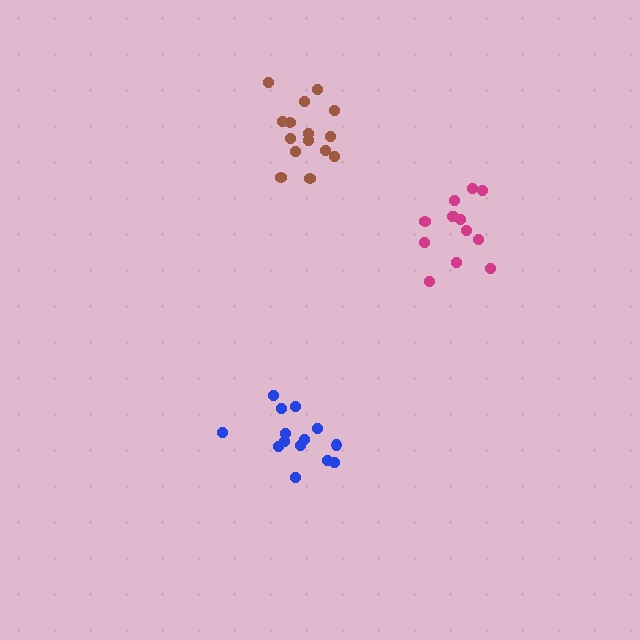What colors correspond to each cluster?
The clusters are colored: brown, blue, magenta.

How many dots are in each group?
Group 1: 15 dots, Group 2: 14 dots, Group 3: 13 dots (42 total).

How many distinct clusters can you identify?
There are 3 distinct clusters.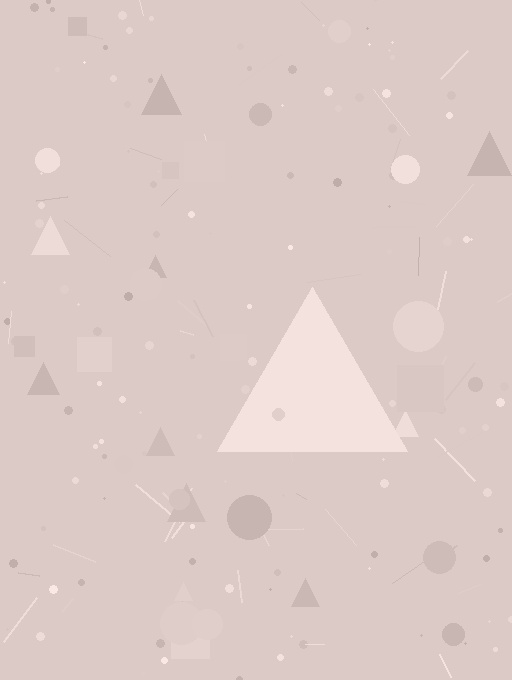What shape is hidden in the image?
A triangle is hidden in the image.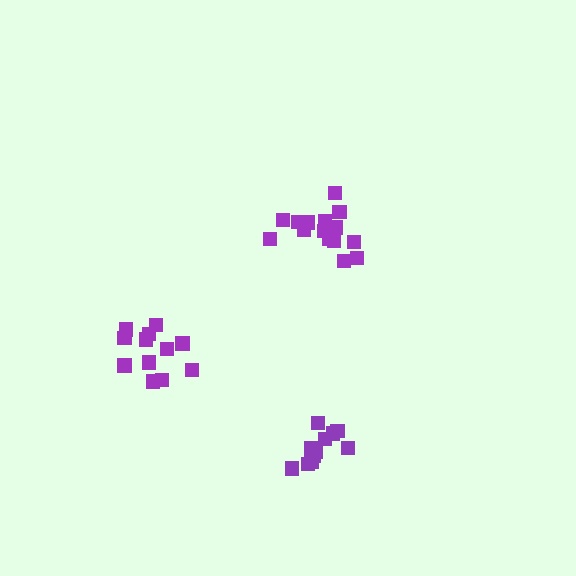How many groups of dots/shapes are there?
There are 3 groups.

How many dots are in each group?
Group 1: 17 dots, Group 2: 13 dots, Group 3: 11 dots (41 total).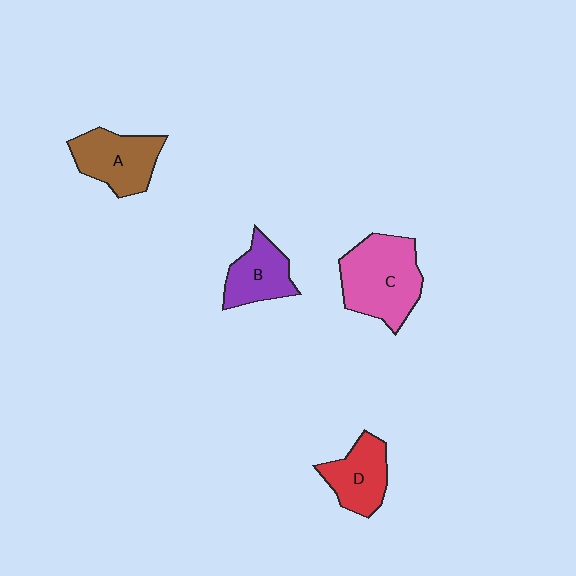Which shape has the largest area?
Shape C (pink).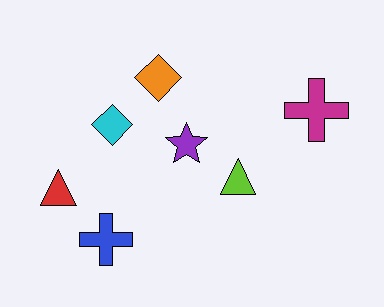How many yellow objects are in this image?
There are no yellow objects.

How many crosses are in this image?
There are 2 crosses.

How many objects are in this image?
There are 7 objects.